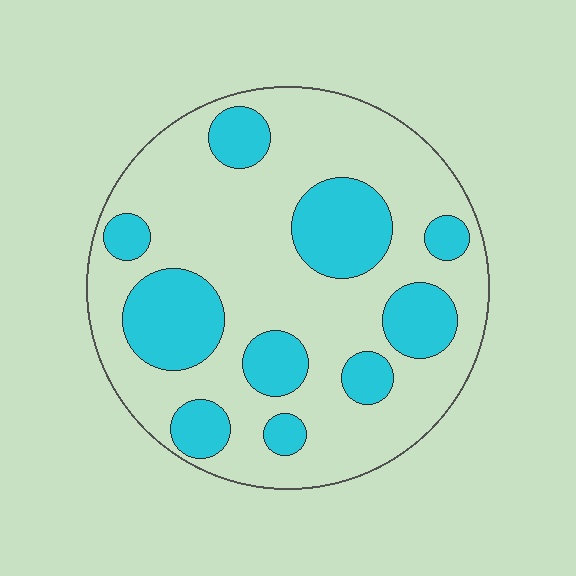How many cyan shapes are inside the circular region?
10.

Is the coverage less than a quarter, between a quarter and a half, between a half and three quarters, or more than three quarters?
Between a quarter and a half.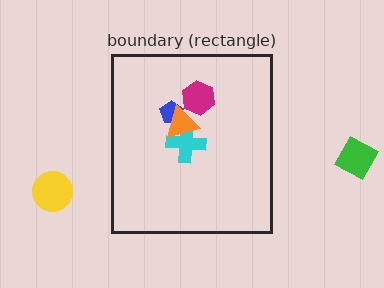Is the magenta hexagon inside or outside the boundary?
Inside.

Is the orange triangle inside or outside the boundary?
Inside.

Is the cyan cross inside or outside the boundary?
Inside.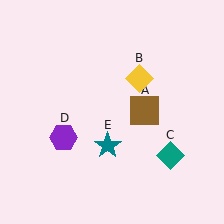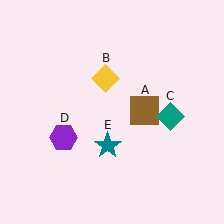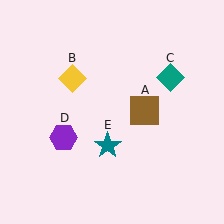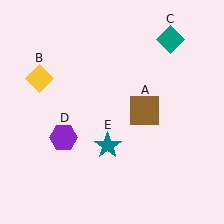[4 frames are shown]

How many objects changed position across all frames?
2 objects changed position: yellow diamond (object B), teal diamond (object C).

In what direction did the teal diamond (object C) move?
The teal diamond (object C) moved up.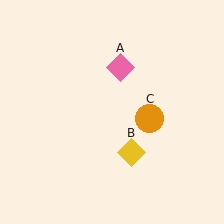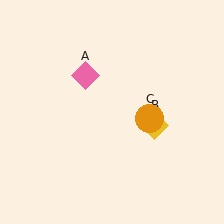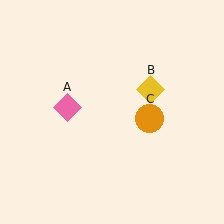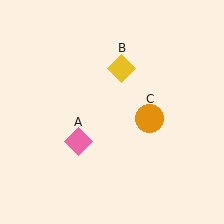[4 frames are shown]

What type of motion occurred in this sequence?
The pink diamond (object A), yellow diamond (object B) rotated counterclockwise around the center of the scene.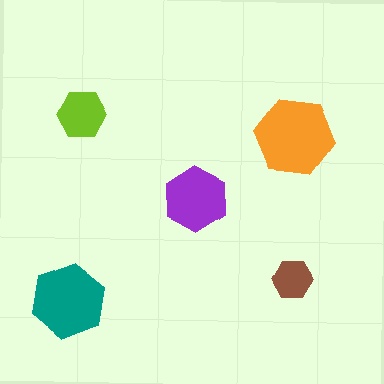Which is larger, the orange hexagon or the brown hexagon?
The orange one.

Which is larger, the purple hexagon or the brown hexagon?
The purple one.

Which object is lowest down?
The teal hexagon is bottommost.